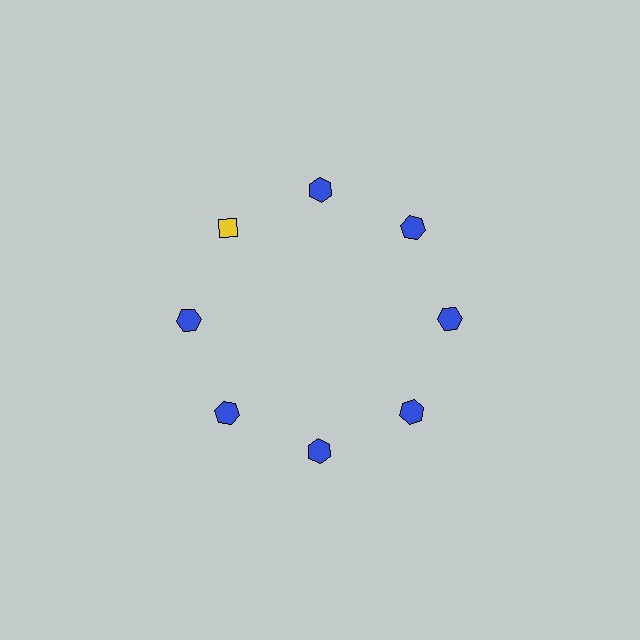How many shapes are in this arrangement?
There are 8 shapes arranged in a ring pattern.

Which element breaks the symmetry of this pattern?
The yellow diamond at roughly the 10 o'clock position breaks the symmetry. All other shapes are blue hexagons.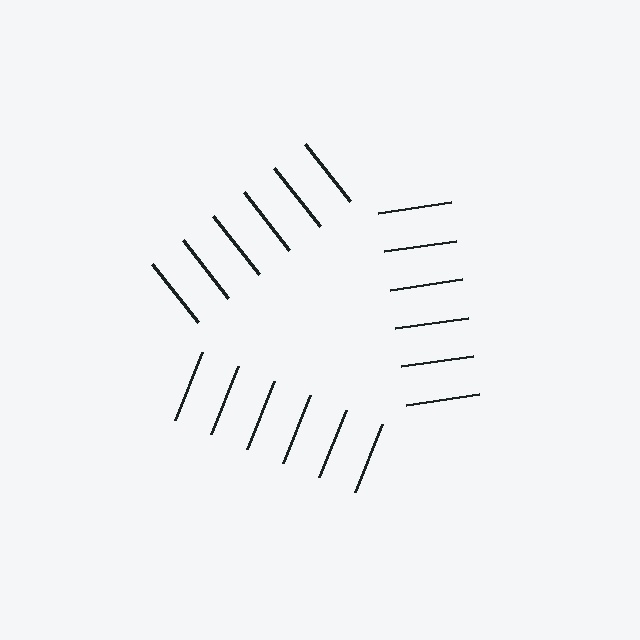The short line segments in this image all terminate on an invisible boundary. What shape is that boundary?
An illusory triangle — the line segments terminate on its edges but no continuous stroke is drawn.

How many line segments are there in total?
18 — 6 along each of the 3 edges.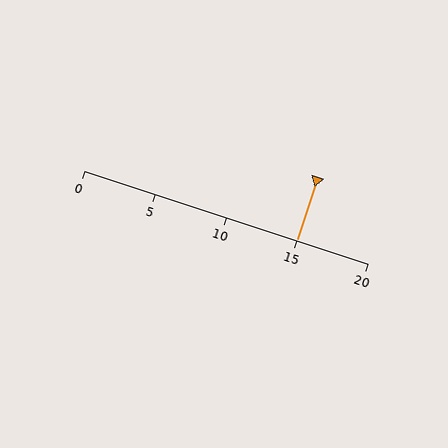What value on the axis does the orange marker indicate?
The marker indicates approximately 15.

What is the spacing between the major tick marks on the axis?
The major ticks are spaced 5 apart.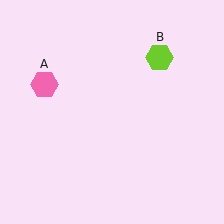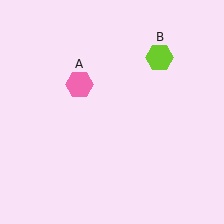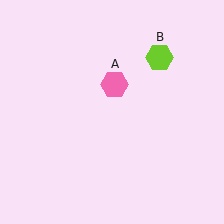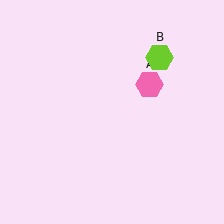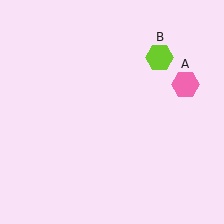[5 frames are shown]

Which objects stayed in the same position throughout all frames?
Lime hexagon (object B) remained stationary.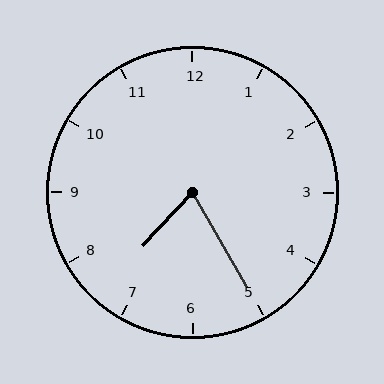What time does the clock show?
7:25.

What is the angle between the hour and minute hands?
Approximately 72 degrees.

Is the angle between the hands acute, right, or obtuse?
It is acute.